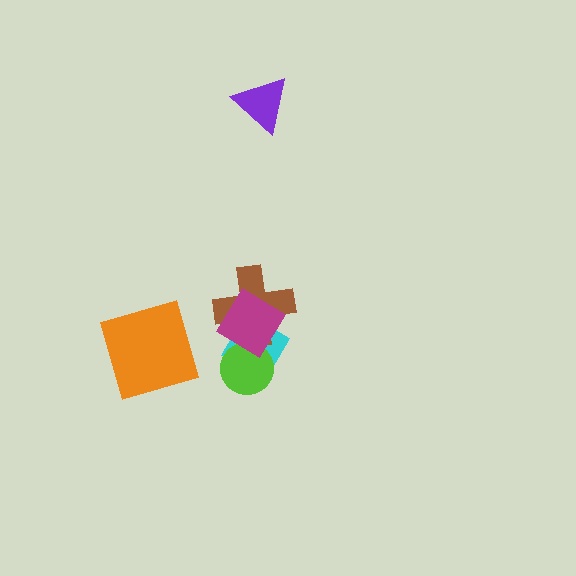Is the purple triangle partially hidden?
No, no other shape covers it.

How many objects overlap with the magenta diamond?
3 objects overlap with the magenta diamond.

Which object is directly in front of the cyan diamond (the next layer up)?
The lime circle is directly in front of the cyan diamond.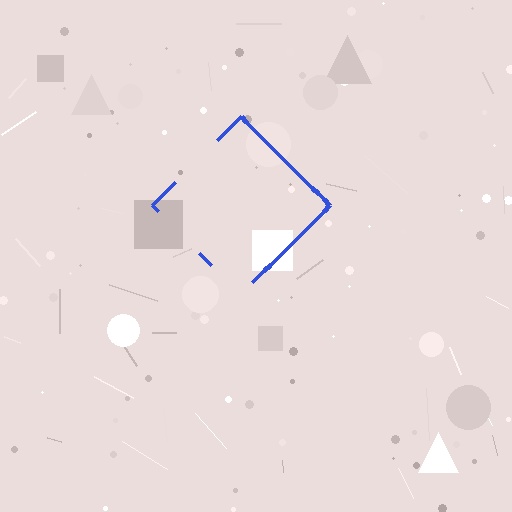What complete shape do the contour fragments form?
The contour fragments form a diamond.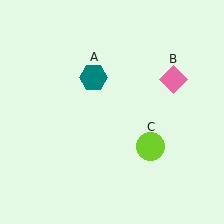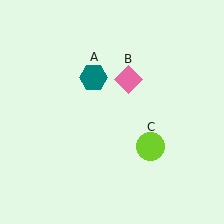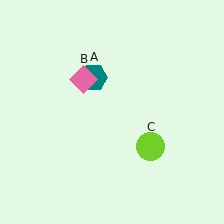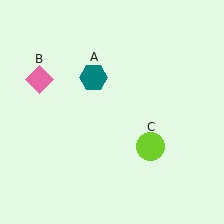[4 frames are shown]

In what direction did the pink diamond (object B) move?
The pink diamond (object B) moved left.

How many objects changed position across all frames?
1 object changed position: pink diamond (object B).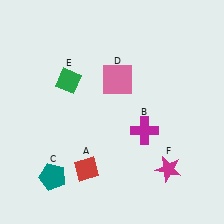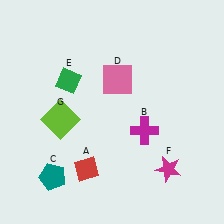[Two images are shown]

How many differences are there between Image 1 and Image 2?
There is 1 difference between the two images.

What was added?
A lime square (G) was added in Image 2.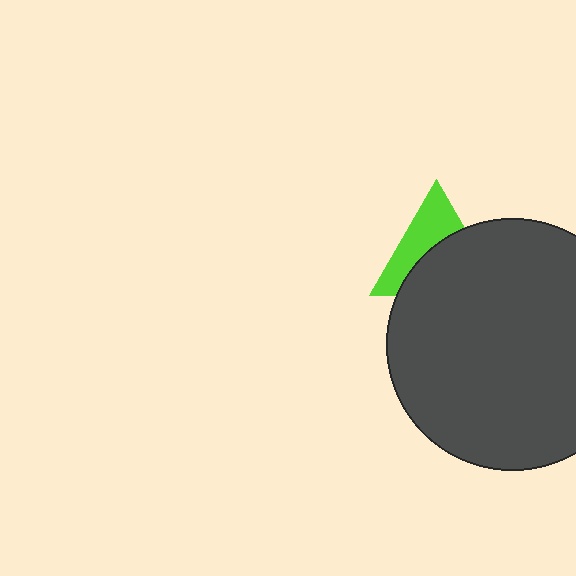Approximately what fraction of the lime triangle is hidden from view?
Roughly 55% of the lime triangle is hidden behind the dark gray circle.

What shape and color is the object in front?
The object in front is a dark gray circle.